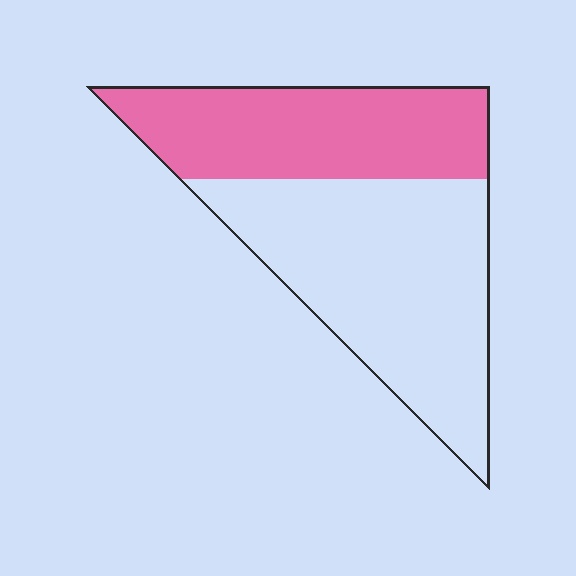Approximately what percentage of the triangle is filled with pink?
Approximately 40%.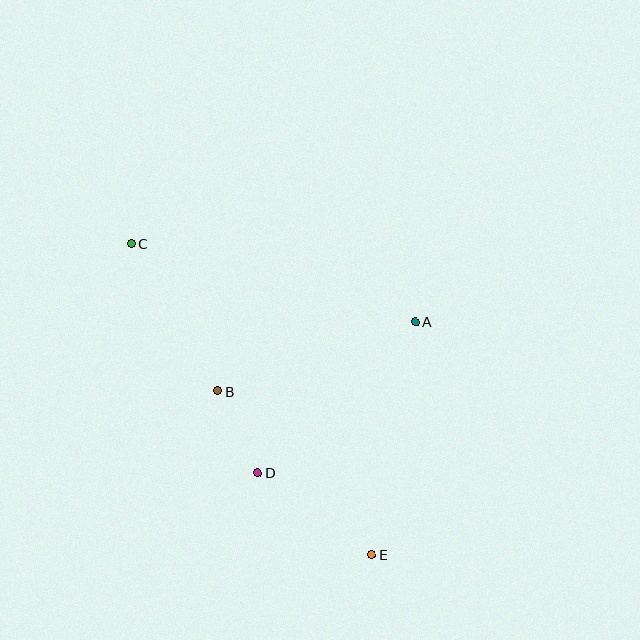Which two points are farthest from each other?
Points C and E are farthest from each other.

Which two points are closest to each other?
Points B and D are closest to each other.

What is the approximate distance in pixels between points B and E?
The distance between B and E is approximately 225 pixels.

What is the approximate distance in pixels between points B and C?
The distance between B and C is approximately 171 pixels.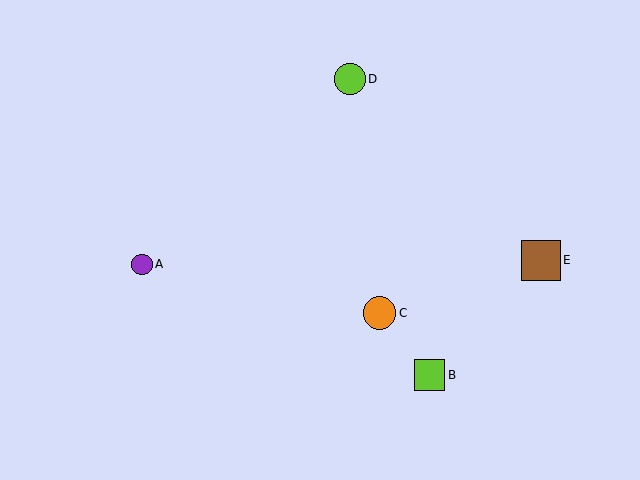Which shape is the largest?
The brown square (labeled E) is the largest.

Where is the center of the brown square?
The center of the brown square is at (541, 260).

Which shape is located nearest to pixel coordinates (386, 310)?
The orange circle (labeled C) at (380, 313) is nearest to that location.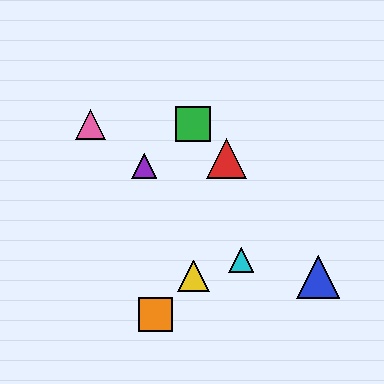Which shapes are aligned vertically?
The green square, the yellow triangle are aligned vertically.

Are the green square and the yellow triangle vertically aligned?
Yes, both are at x≈193.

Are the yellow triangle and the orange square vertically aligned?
No, the yellow triangle is at x≈193 and the orange square is at x≈156.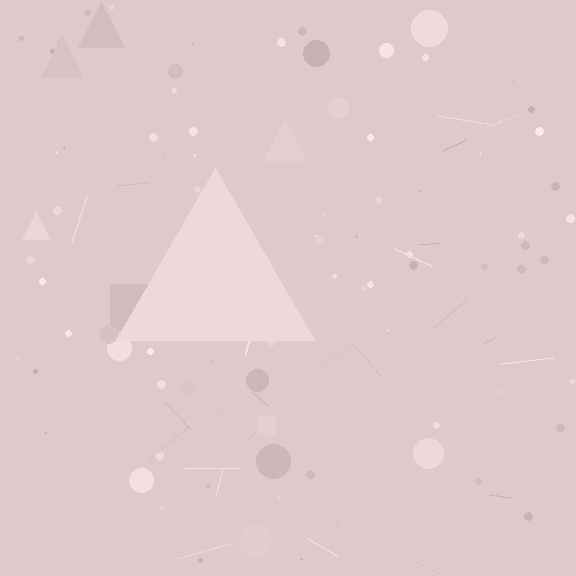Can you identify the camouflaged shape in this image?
The camouflaged shape is a triangle.